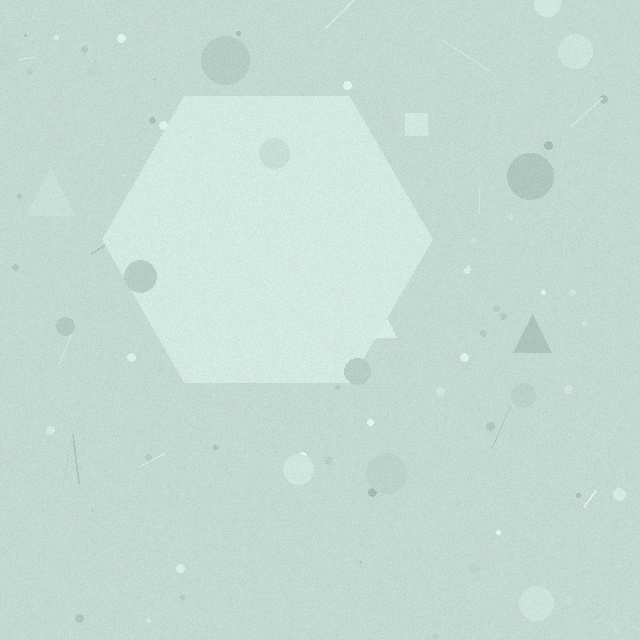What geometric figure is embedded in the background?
A hexagon is embedded in the background.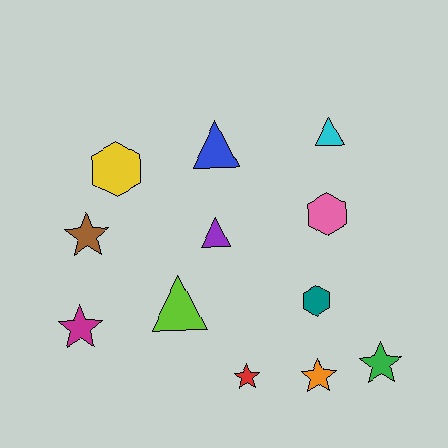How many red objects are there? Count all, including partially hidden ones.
There is 1 red object.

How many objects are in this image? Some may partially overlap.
There are 12 objects.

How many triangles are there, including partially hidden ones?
There are 4 triangles.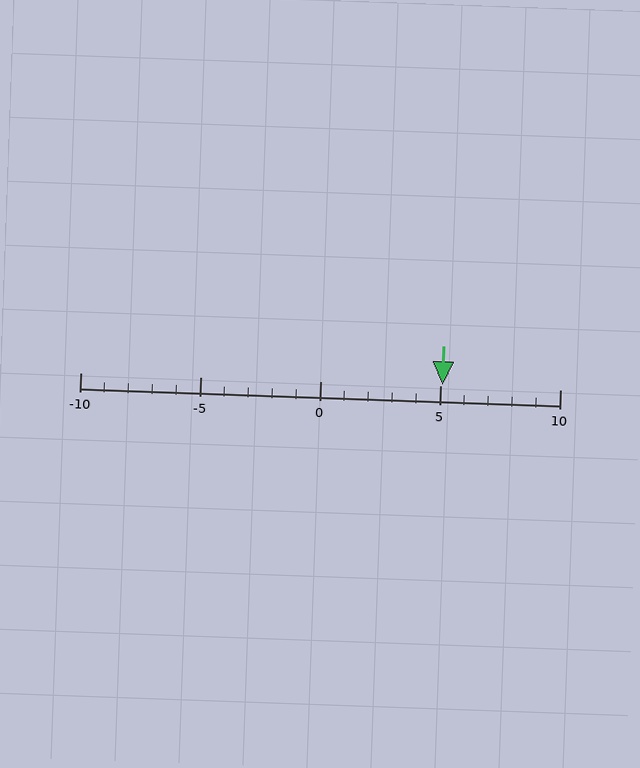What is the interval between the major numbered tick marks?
The major tick marks are spaced 5 units apart.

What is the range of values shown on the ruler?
The ruler shows values from -10 to 10.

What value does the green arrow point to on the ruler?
The green arrow points to approximately 5.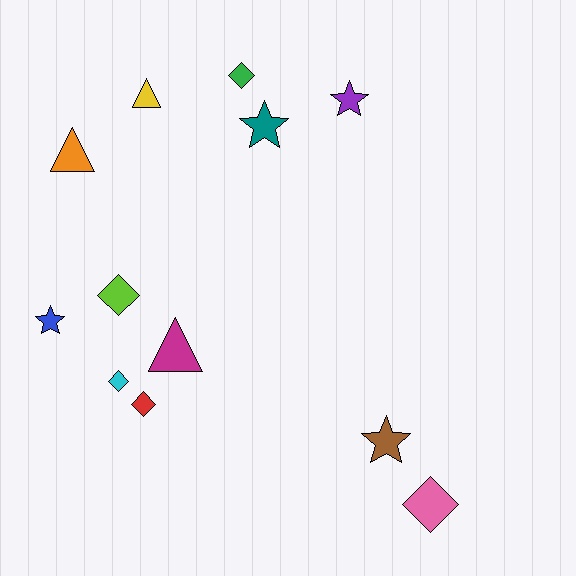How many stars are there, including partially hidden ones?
There are 4 stars.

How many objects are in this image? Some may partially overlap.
There are 12 objects.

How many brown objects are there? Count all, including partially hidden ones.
There is 1 brown object.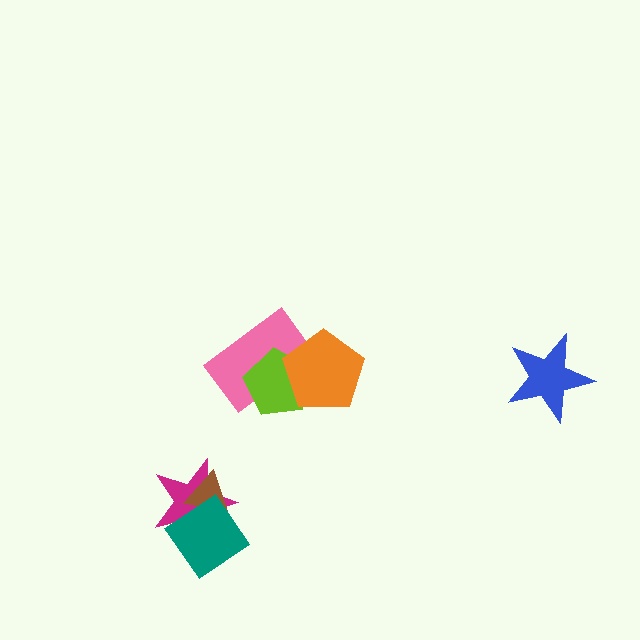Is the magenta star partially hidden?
Yes, it is partially covered by another shape.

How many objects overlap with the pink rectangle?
2 objects overlap with the pink rectangle.